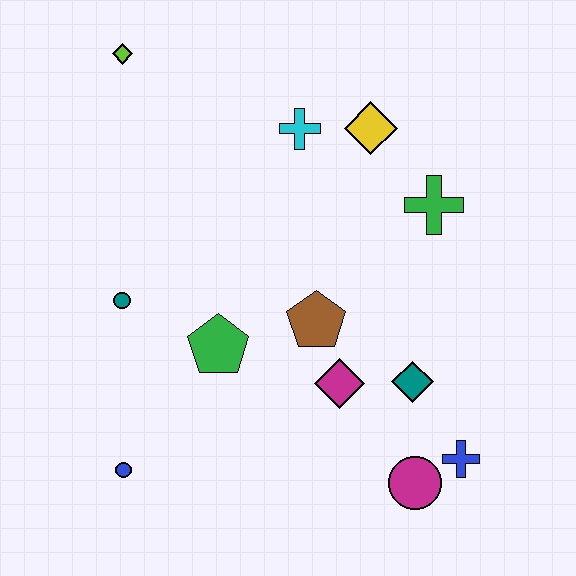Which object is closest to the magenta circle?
The blue cross is closest to the magenta circle.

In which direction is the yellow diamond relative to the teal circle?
The yellow diamond is to the right of the teal circle.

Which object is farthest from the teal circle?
The blue cross is farthest from the teal circle.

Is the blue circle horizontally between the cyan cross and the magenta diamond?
No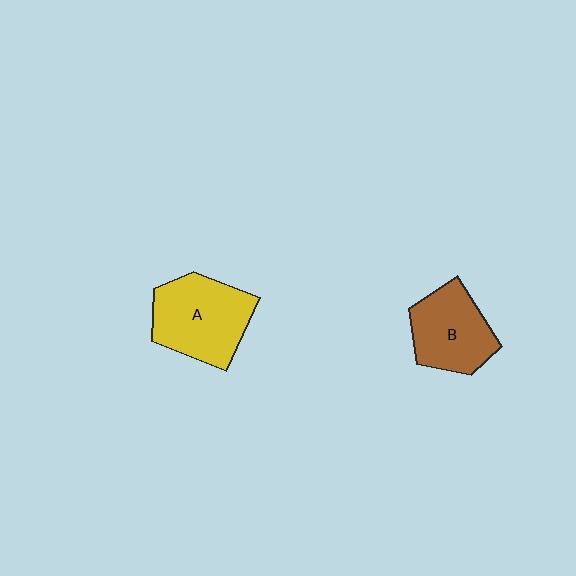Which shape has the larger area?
Shape A (yellow).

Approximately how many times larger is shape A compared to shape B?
Approximately 1.2 times.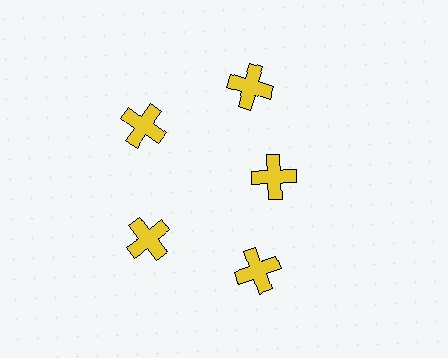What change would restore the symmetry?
The symmetry would be restored by moving it outward, back onto the ring so that all 5 crosses sit at equal angles and equal distance from the center.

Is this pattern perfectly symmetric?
No. The 5 yellow crosses are arranged in a ring, but one element near the 3 o'clock position is pulled inward toward the center, breaking the 5-fold rotational symmetry.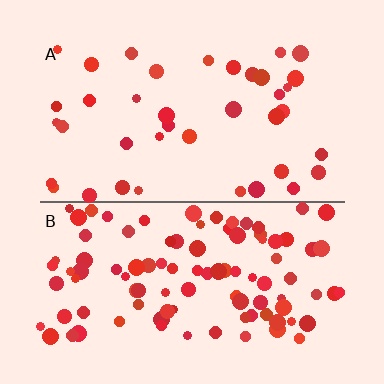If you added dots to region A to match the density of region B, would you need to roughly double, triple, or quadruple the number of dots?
Approximately triple.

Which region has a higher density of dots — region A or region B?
B (the bottom).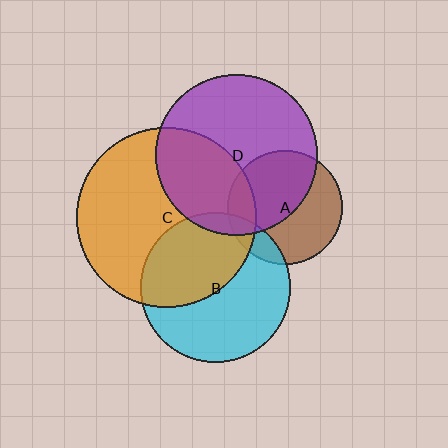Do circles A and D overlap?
Yes.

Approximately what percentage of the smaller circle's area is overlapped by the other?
Approximately 50%.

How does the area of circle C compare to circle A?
Approximately 2.5 times.